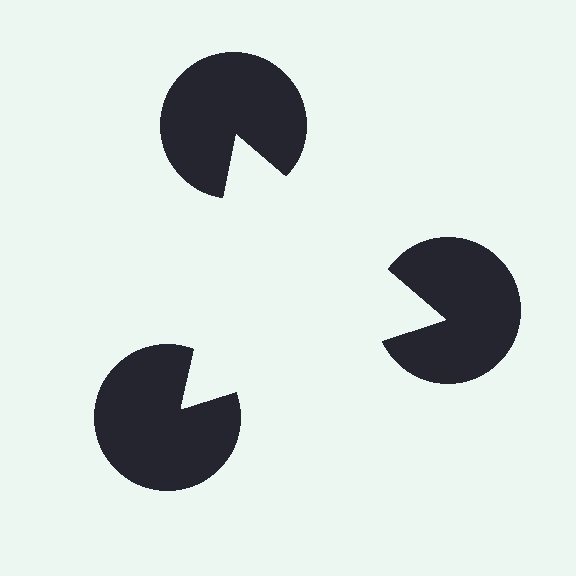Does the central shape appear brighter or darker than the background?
It typically appears slightly brighter than the background, even though no actual brightness change is drawn.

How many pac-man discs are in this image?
There are 3 — one at each vertex of the illusory triangle.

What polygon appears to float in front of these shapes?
An illusory triangle — its edges are inferred from the aligned wedge cuts in the pac-man discs, not physically drawn.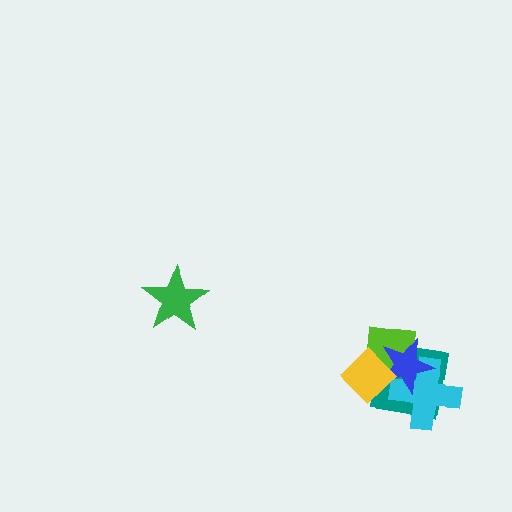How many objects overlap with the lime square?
4 objects overlap with the lime square.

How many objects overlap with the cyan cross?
3 objects overlap with the cyan cross.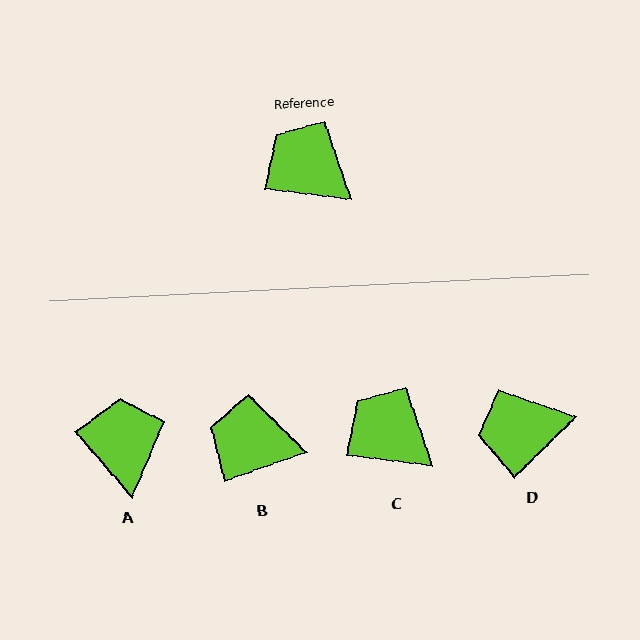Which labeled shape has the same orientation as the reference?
C.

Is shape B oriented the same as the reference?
No, it is off by about 27 degrees.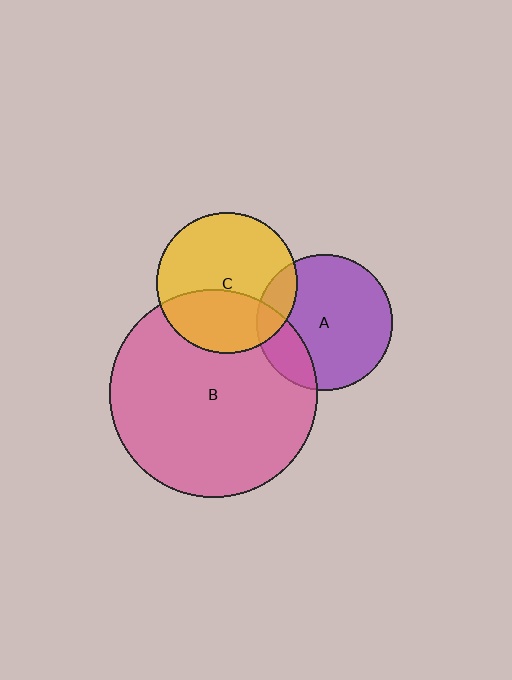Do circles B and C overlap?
Yes.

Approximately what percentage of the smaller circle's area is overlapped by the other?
Approximately 35%.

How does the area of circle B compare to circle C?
Approximately 2.2 times.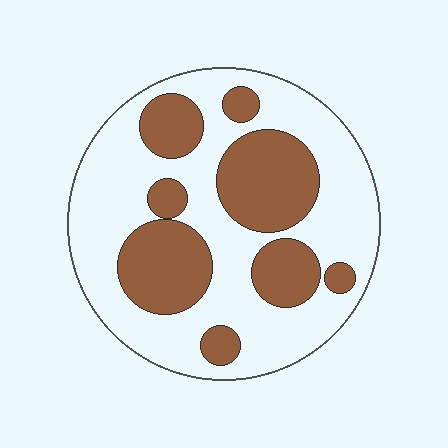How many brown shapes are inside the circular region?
8.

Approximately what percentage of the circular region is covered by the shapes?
Approximately 35%.